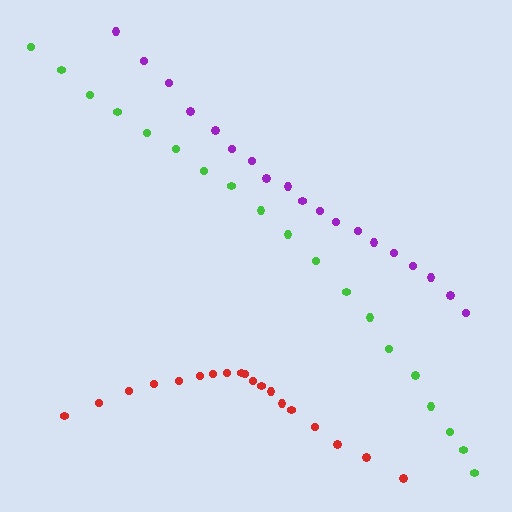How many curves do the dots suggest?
There are 3 distinct paths.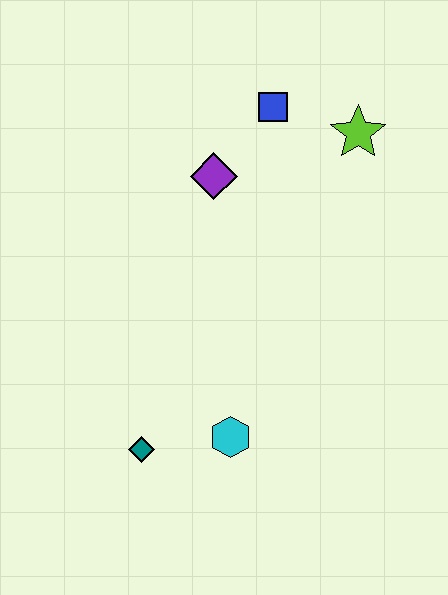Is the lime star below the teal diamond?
No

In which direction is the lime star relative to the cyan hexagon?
The lime star is above the cyan hexagon.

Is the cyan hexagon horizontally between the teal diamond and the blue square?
Yes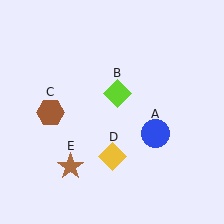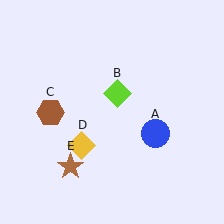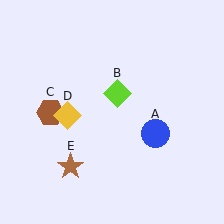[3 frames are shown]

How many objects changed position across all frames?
1 object changed position: yellow diamond (object D).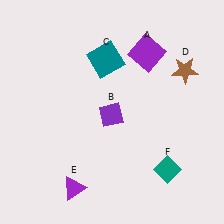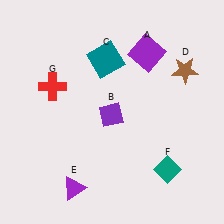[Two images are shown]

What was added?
A red cross (G) was added in Image 2.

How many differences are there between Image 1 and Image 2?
There is 1 difference between the two images.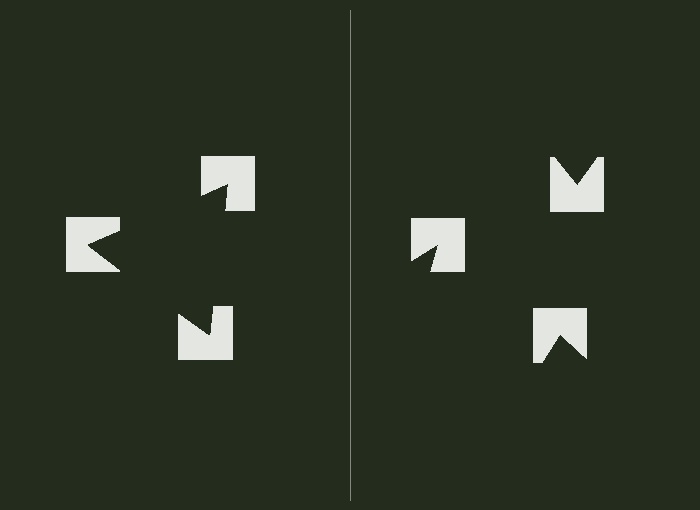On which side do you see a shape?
An illusory triangle appears on the left side. On the right side the wedge cuts are rotated, so no coherent shape forms.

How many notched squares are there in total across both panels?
6 — 3 on each side.